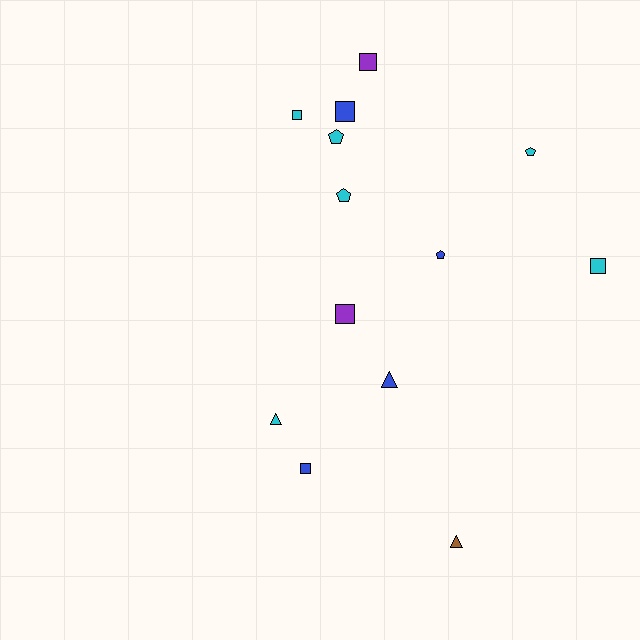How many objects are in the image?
There are 13 objects.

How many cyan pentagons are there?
There are 3 cyan pentagons.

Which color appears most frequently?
Cyan, with 6 objects.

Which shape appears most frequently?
Square, with 6 objects.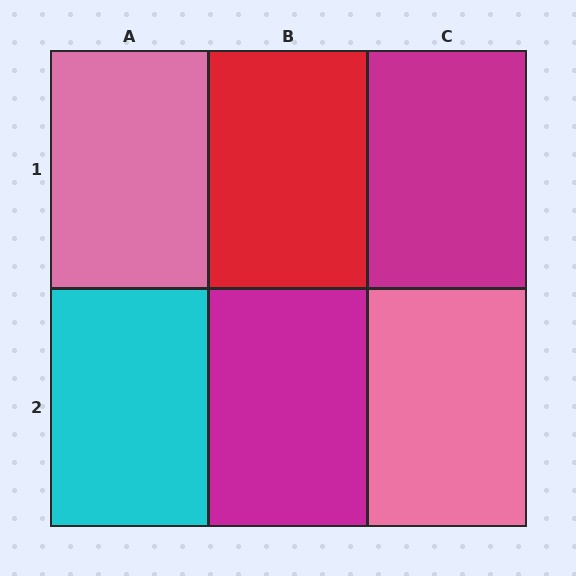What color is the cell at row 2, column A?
Cyan.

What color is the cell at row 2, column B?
Magenta.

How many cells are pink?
2 cells are pink.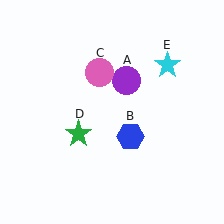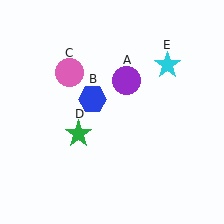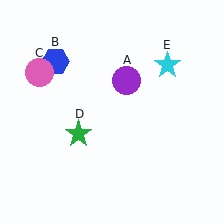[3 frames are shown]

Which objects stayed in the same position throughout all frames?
Purple circle (object A) and green star (object D) and cyan star (object E) remained stationary.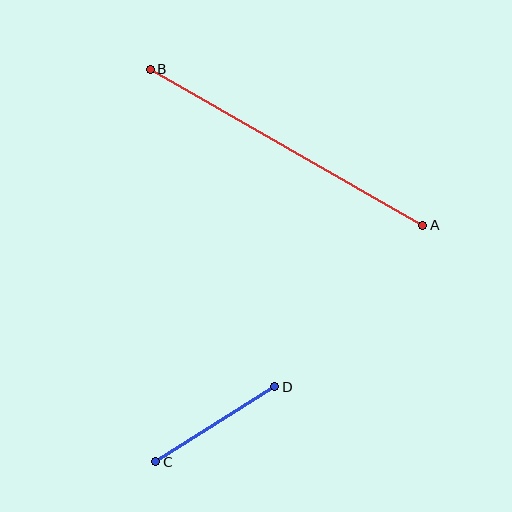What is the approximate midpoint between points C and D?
The midpoint is at approximately (215, 424) pixels.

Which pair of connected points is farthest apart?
Points A and B are farthest apart.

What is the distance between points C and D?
The distance is approximately 141 pixels.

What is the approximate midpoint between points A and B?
The midpoint is at approximately (286, 147) pixels.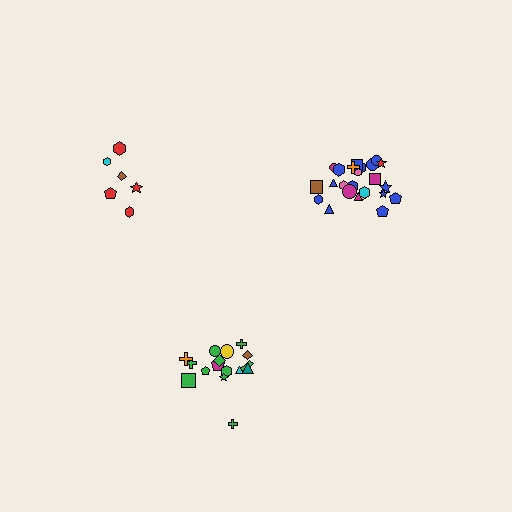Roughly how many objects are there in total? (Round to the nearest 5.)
Roughly 50 objects in total.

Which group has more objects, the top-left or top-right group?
The top-right group.